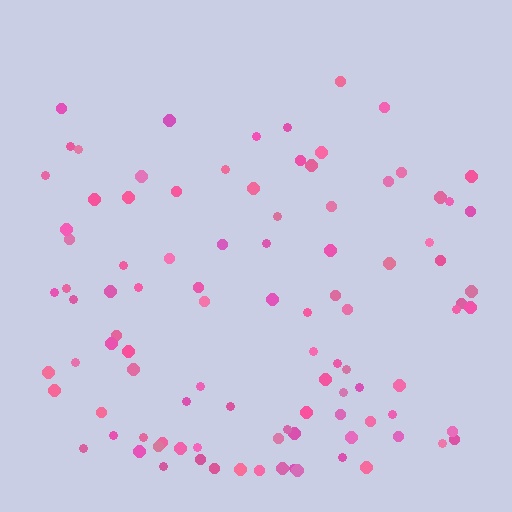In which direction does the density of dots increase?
From top to bottom, with the bottom side densest.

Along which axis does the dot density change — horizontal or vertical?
Vertical.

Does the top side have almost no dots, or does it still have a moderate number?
Still a moderate number, just noticeably fewer than the bottom.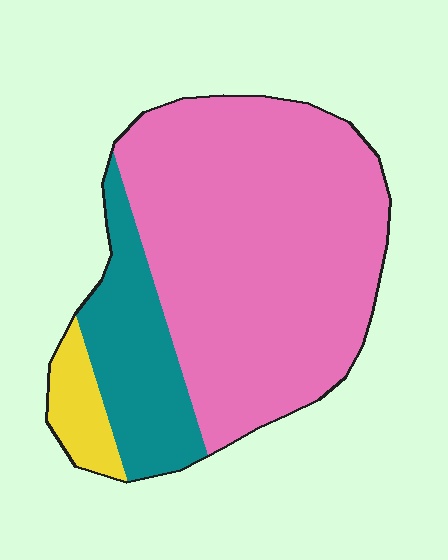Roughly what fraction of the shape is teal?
Teal takes up about one fifth (1/5) of the shape.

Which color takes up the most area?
Pink, at roughly 70%.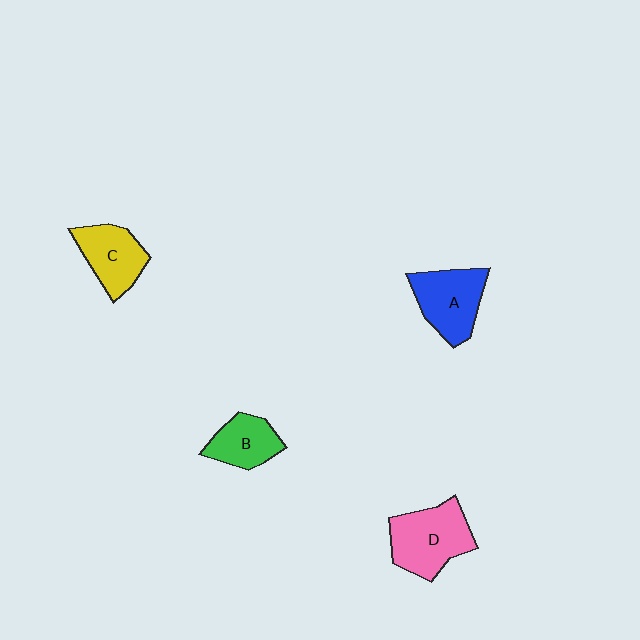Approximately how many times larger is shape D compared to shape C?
Approximately 1.3 times.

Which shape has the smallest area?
Shape B (green).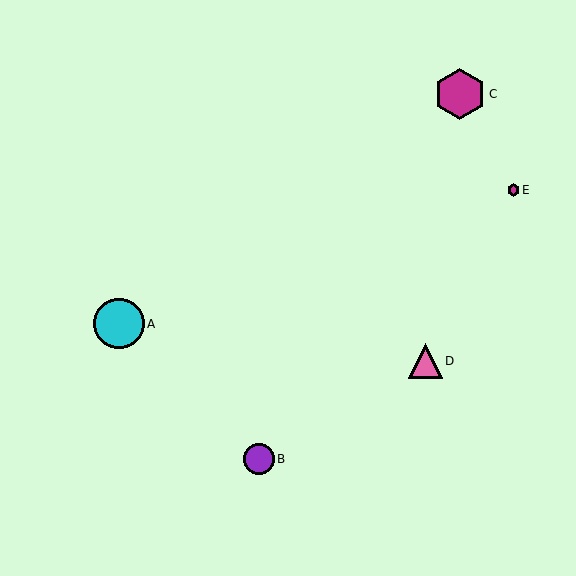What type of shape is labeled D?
Shape D is a pink triangle.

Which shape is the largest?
The magenta hexagon (labeled C) is the largest.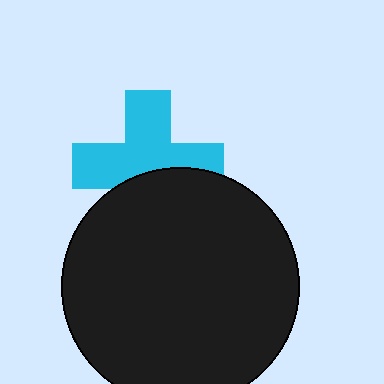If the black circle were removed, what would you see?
You would see the complete cyan cross.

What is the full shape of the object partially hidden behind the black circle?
The partially hidden object is a cyan cross.